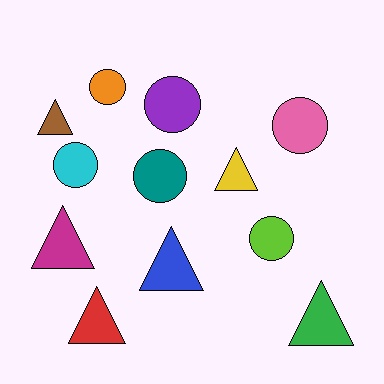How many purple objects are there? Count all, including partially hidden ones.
There is 1 purple object.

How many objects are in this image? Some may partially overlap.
There are 12 objects.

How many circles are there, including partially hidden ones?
There are 6 circles.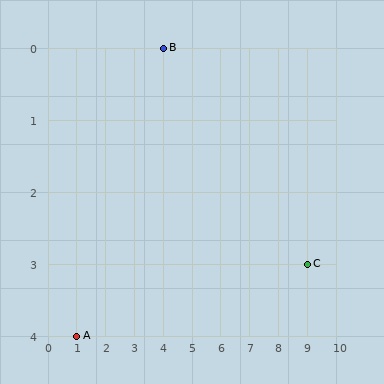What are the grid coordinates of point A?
Point A is at grid coordinates (1, 4).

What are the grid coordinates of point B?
Point B is at grid coordinates (4, 0).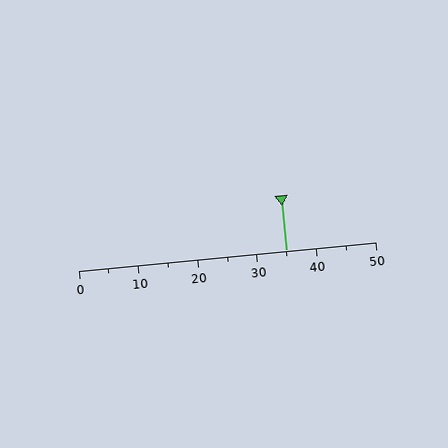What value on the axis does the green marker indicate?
The marker indicates approximately 35.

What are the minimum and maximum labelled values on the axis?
The axis runs from 0 to 50.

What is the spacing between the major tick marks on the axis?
The major ticks are spaced 10 apart.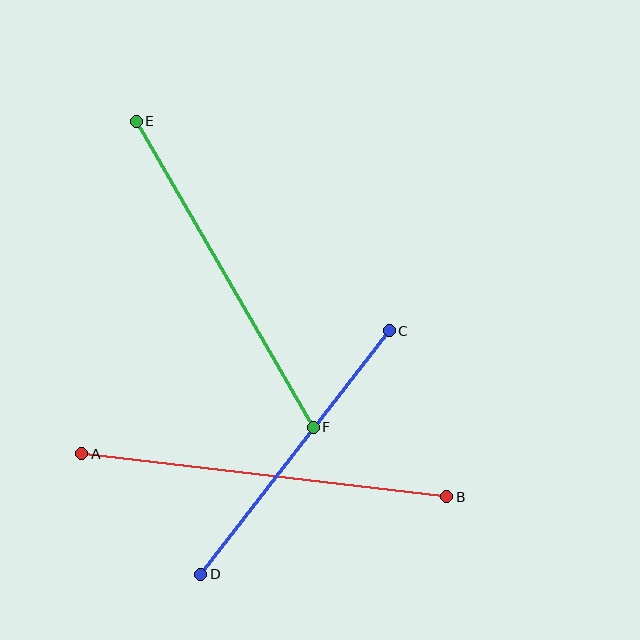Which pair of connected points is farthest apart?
Points A and B are farthest apart.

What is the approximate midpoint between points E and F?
The midpoint is at approximately (225, 274) pixels.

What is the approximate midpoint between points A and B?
The midpoint is at approximately (264, 475) pixels.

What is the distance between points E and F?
The distance is approximately 353 pixels.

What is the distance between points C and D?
The distance is approximately 308 pixels.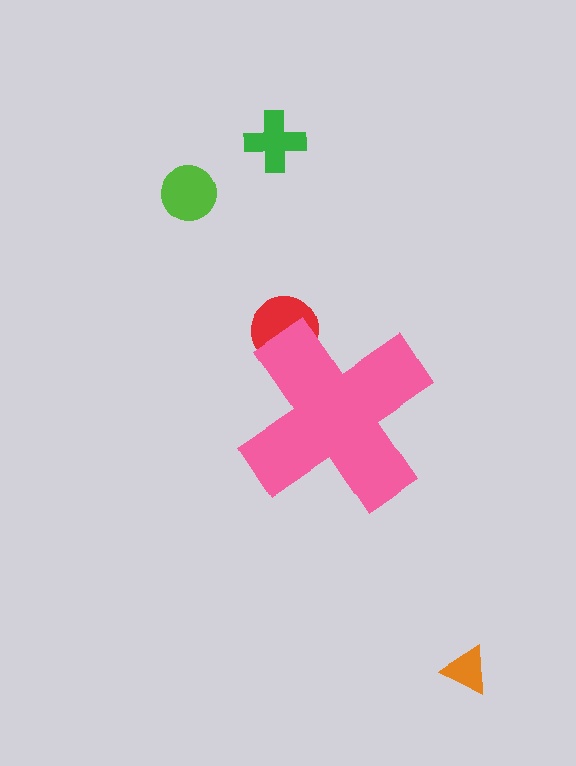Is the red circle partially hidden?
Yes, the red circle is partially hidden behind the pink cross.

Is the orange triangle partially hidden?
No, the orange triangle is fully visible.